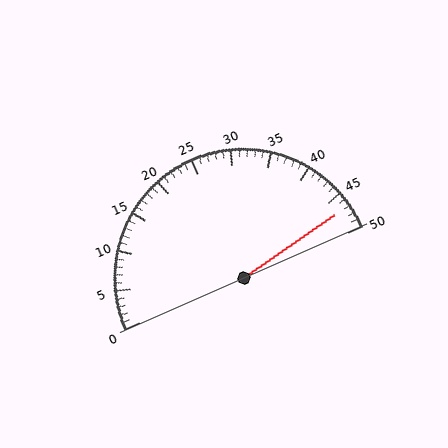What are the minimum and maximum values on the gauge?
The gauge ranges from 0 to 50.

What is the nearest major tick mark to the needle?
The nearest major tick mark is 45.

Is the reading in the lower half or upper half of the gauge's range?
The reading is in the upper half of the range (0 to 50).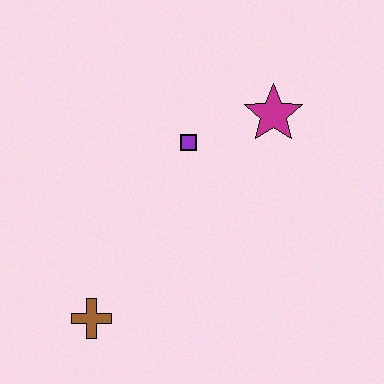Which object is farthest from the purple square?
The brown cross is farthest from the purple square.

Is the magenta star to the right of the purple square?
Yes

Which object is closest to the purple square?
The magenta star is closest to the purple square.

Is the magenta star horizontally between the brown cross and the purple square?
No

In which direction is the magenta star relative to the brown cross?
The magenta star is above the brown cross.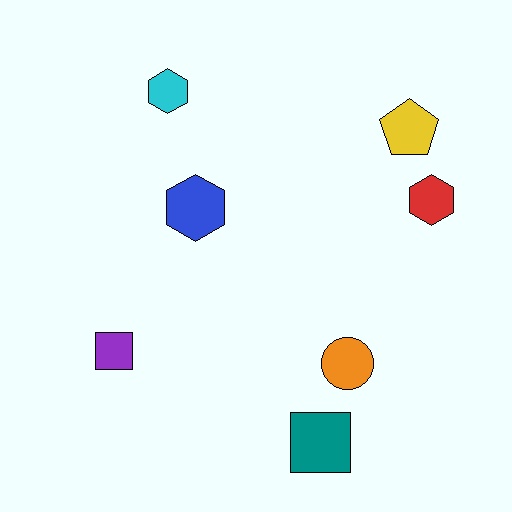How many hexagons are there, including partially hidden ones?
There are 3 hexagons.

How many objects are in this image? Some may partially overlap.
There are 7 objects.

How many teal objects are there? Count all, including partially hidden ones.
There is 1 teal object.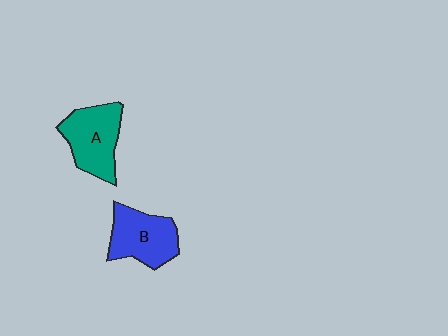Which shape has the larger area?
Shape A (teal).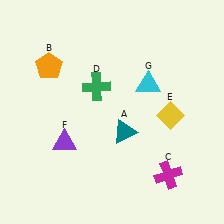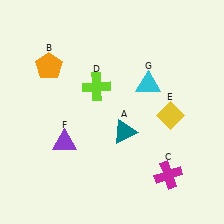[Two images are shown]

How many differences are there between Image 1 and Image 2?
There is 1 difference between the two images.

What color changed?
The cross (D) changed from green in Image 1 to lime in Image 2.